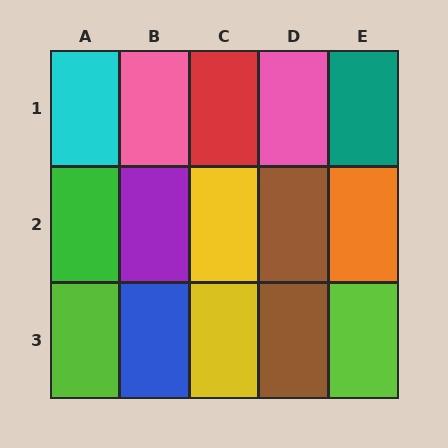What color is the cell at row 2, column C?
Yellow.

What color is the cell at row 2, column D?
Brown.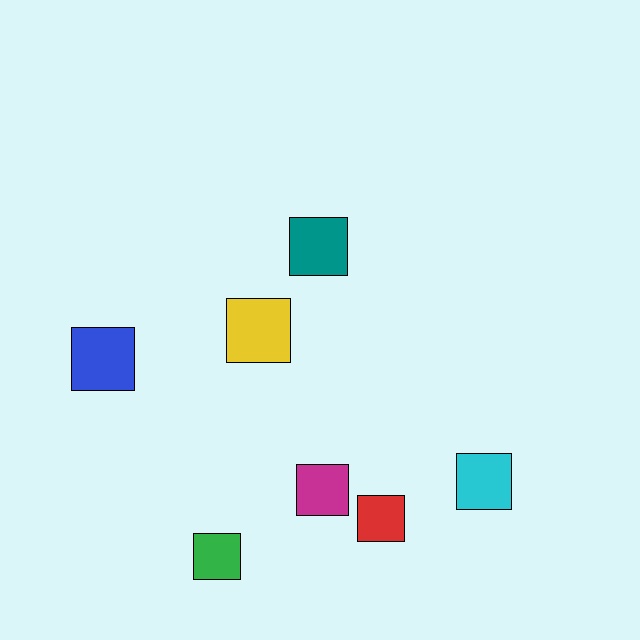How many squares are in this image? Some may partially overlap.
There are 7 squares.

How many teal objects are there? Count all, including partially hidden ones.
There is 1 teal object.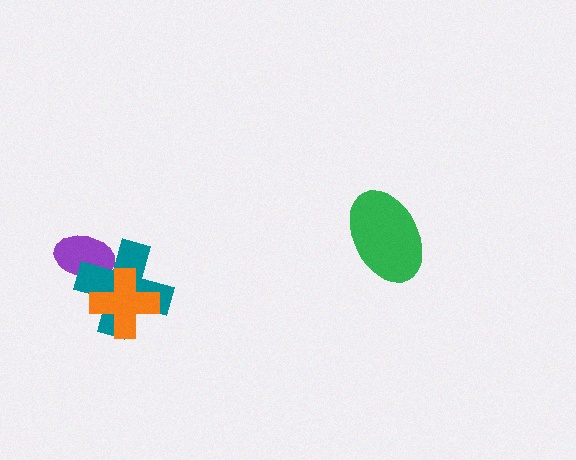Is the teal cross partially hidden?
Yes, it is partially covered by another shape.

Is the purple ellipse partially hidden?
Yes, it is partially covered by another shape.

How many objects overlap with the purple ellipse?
1 object overlaps with the purple ellipse.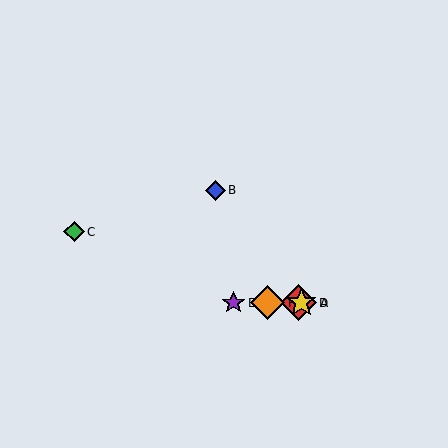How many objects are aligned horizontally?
4 objects (A, D, E, F) are aligned horizontally.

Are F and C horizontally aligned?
No, F is at y≈303 and C is at y≈232.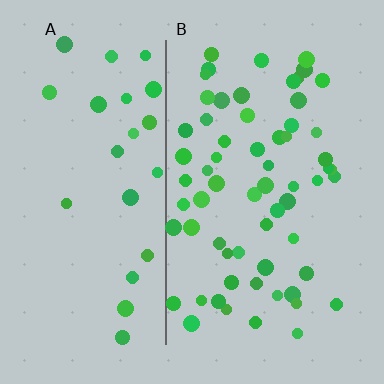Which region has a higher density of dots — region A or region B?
B (the right).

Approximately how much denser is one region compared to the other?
Approximately 2.6× — region B over region A.